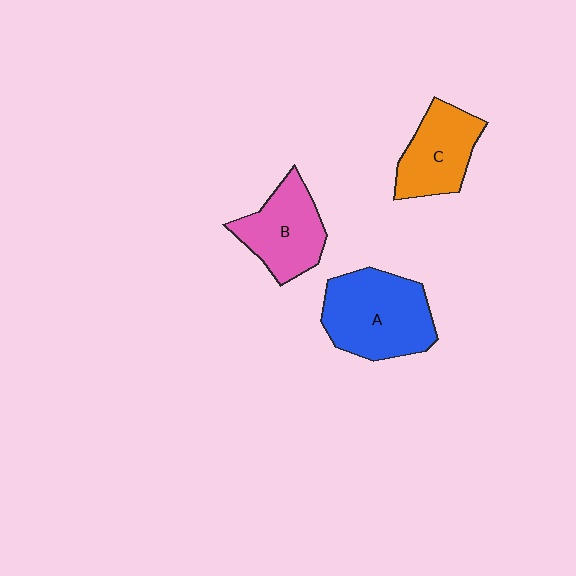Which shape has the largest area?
Shape A (blue).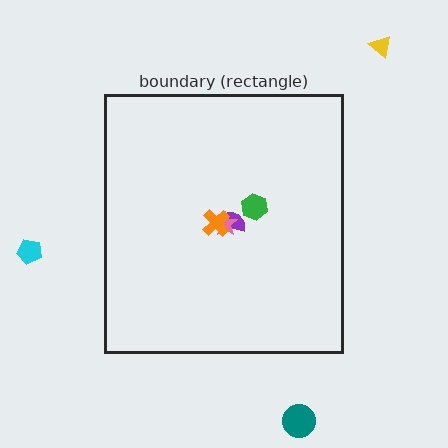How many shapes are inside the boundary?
4 inside, 3 outside.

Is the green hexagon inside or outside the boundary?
Inside.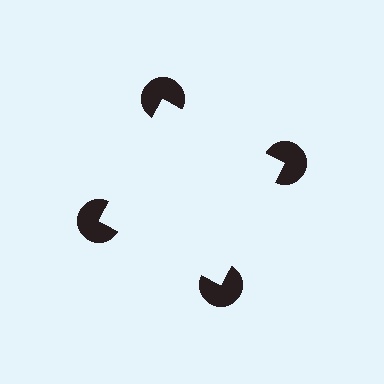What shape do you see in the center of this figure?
An illusory square — its edges are inferred from the aligned wedge cuts in the pac-man discs, not physically drawn.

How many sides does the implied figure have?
4 sides.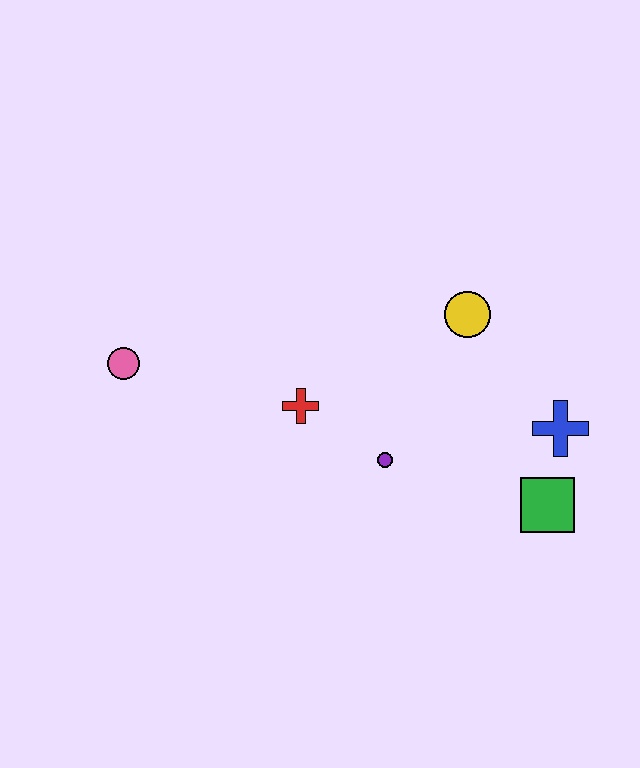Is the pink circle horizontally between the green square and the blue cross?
No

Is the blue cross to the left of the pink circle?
No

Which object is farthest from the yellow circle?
The pink circle is farthest from the yellow circle.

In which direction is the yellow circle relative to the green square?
The yellow circle is above the green square.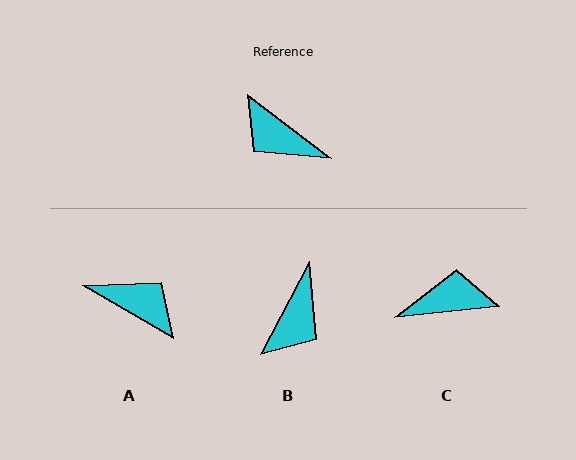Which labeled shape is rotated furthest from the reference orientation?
A, about 173 degrees away.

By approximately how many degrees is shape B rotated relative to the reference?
Approximately 100 degrees counter-clockwise.